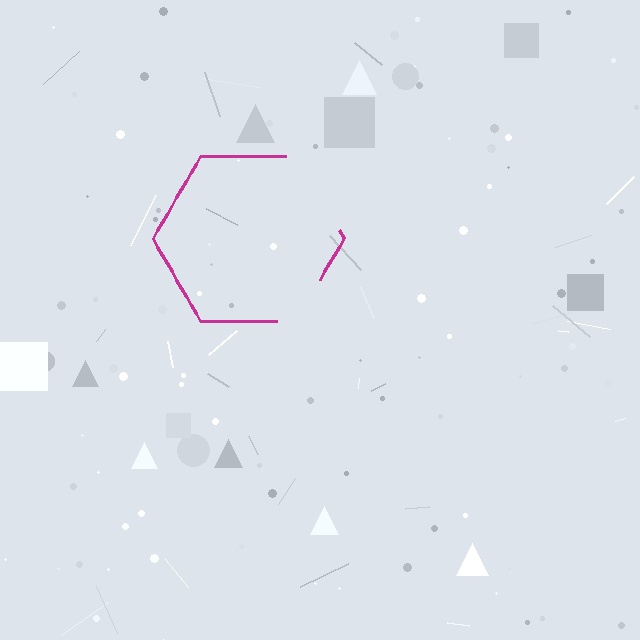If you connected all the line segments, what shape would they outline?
They would outline a hexagon.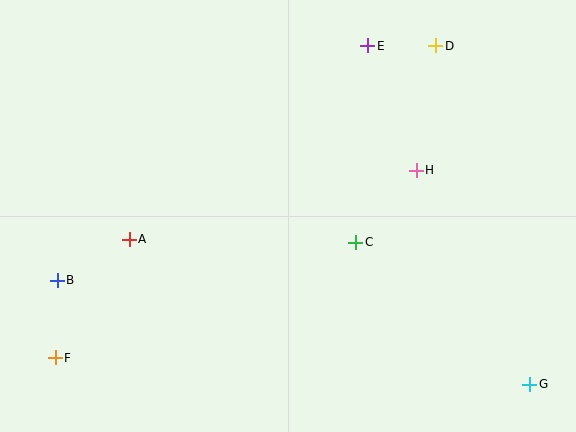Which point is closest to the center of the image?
Point C at (356, 242) is closest to the center.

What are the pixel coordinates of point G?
Point G is at (530, 384).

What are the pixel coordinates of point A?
Point A is at (129, 239).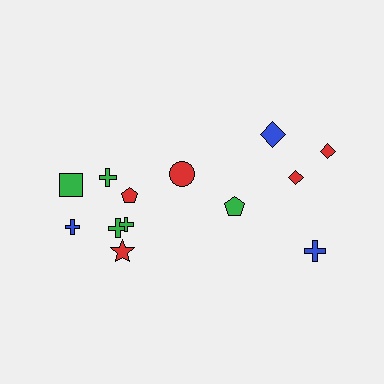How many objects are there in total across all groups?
There are 13 objects.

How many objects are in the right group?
There are 5 objects.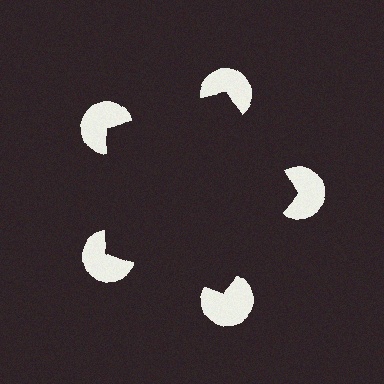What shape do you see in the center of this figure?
An illusory pentagon — its edges are inferred from the aligned wedge cuts in the pac-man discs, not physically drawn.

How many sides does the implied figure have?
5 sides.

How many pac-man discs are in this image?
There are 5 — one at each vertex of the illusory pentagon.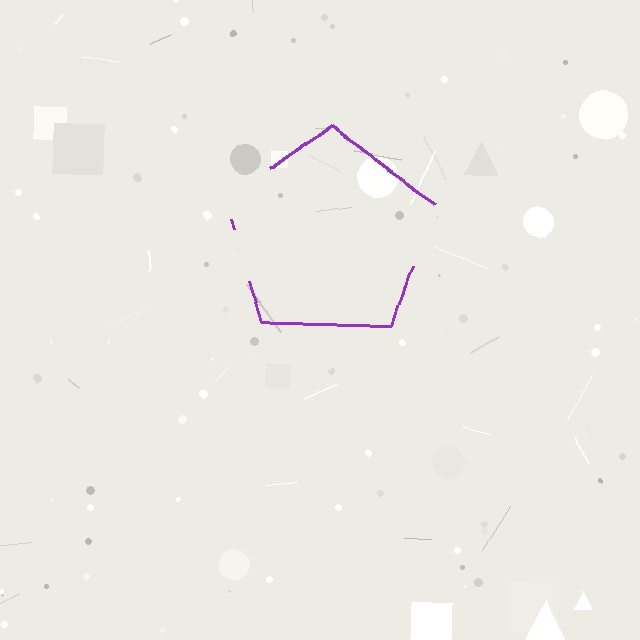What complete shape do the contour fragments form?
The contour fragments form a pentagon.